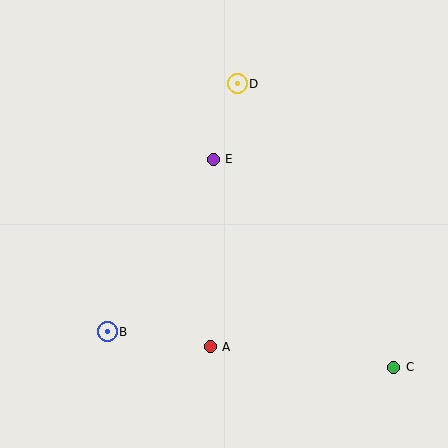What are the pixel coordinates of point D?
Point D is at (237, 84).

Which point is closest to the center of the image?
Point E at (213, 159) is closest to the center.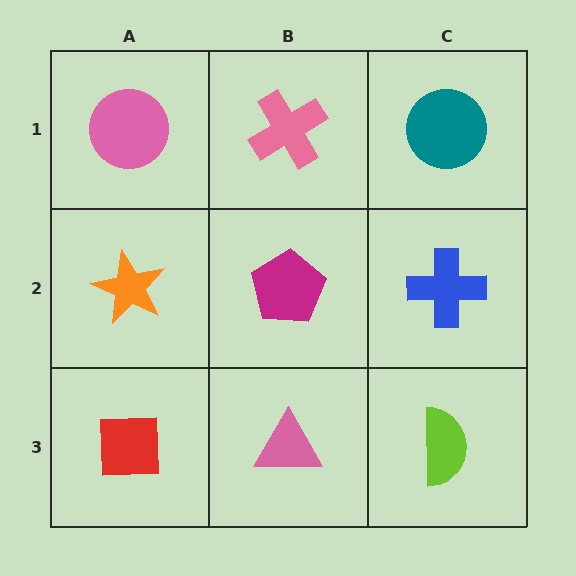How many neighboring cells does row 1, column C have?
2.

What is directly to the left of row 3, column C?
A pink triangle.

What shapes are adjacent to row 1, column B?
A magenta pentagon (row 2, column B), a pink circle (row 1, column A), a teal circle (row 1, column C).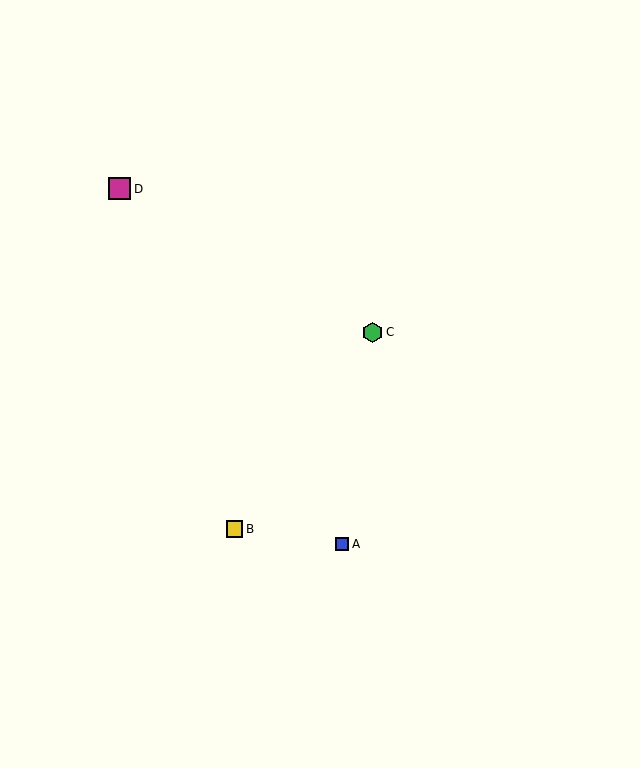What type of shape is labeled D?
Shape D is a magenta square.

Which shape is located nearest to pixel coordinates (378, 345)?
The green hexagon (labeled C) at (372, 332) is nearest to that location.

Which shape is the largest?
The magenta square (labeled D) is the largest.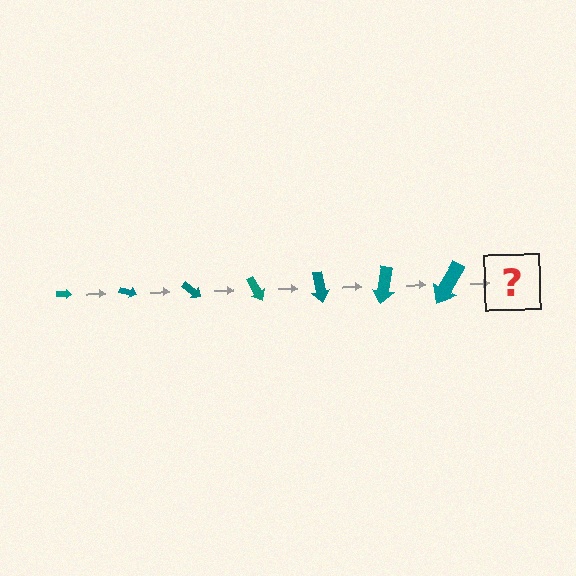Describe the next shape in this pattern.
It should be an arrow, larger than the previous one and rotated 140 degrees from the start.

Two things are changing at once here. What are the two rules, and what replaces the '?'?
The two rules are that the arrow grows larger each step and it rotates 20 degrees each step. The '?' should be an arrow, larger than the previous one and rotated 140 degrees from the start.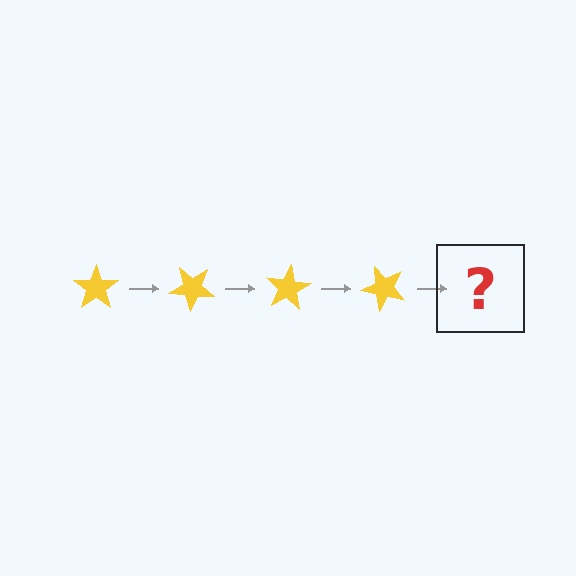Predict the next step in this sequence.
The next step is a yellow star rotated 160 degrees.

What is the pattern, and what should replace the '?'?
The pattern is that the star rotates 40 degrees each step. The '?' should be a yellow star rotated 160 degrees.